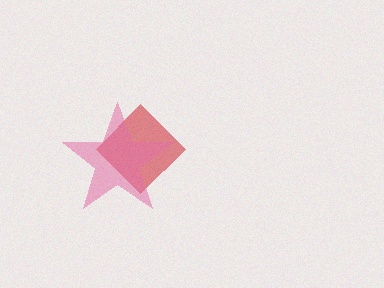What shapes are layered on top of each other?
The layered shapes are: a red diamond, a pink star.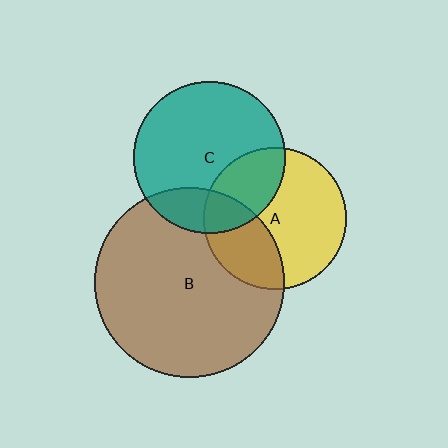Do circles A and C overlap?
Yes.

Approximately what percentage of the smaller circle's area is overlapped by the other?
Approximately 30%.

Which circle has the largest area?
Circle B (brown).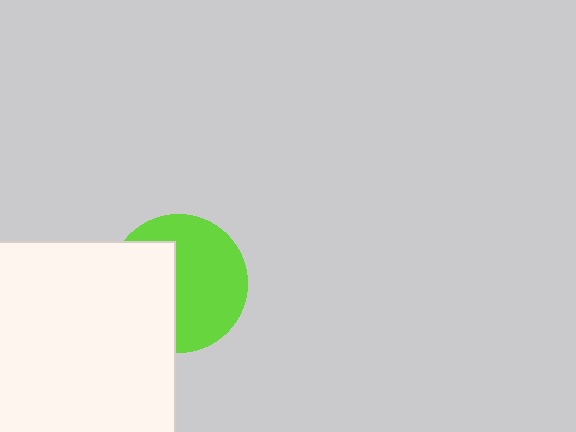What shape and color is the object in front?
The object in front is a white square.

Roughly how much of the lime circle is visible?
About half of it is visible (roughly 59%).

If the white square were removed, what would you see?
You would see the complete lime circle.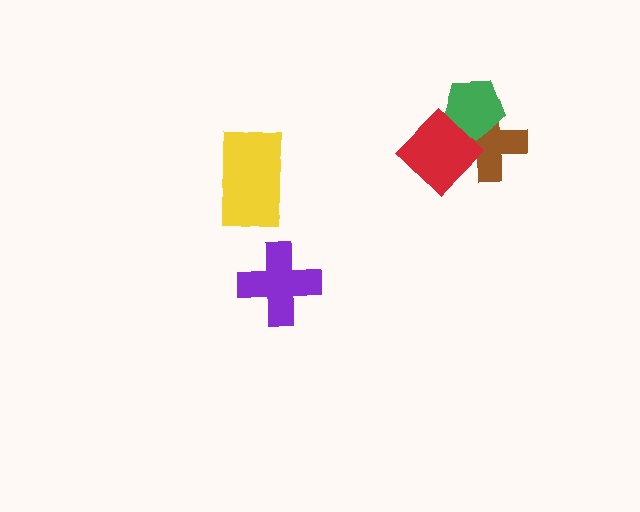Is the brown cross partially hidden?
Yes, it is partially covered by another shape.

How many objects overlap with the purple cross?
0 objects overlap with the purple cross.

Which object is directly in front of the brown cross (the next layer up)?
The green pentagon is directly in front of the brown cross.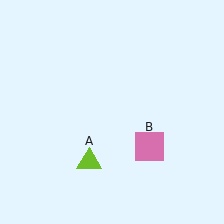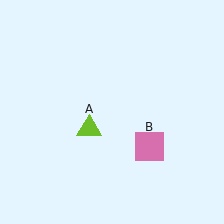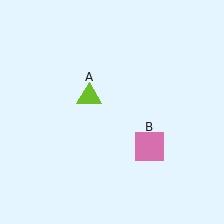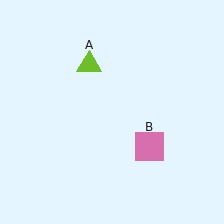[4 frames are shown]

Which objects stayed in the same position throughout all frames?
Pink square (object B) remained stationary.